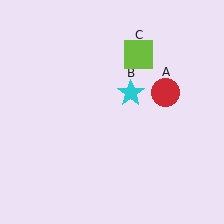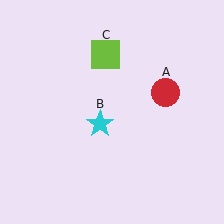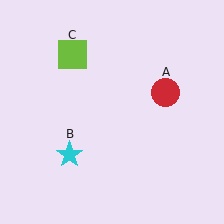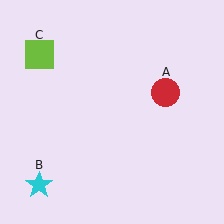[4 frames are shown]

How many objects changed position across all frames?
2 objects changed position: cyan star (object B), lime square (object C).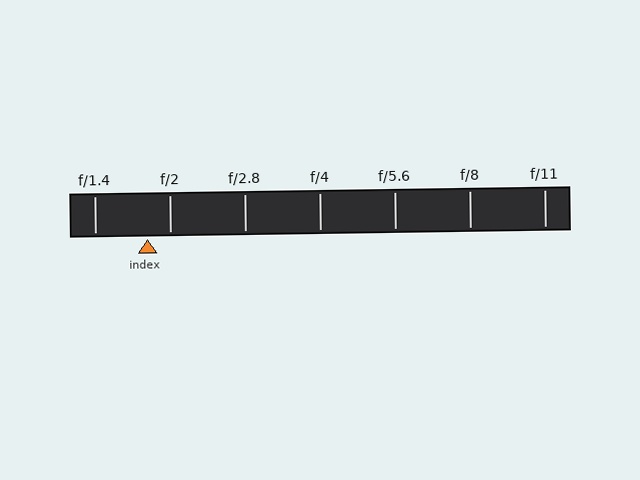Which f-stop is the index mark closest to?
The index mark is closest to f/2.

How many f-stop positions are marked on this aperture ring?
There are 7 f-stop positions marked.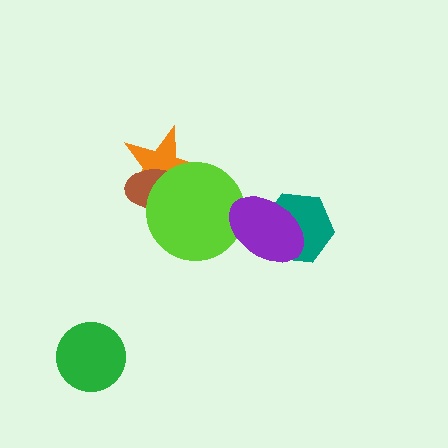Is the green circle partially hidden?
No, no other shape covers it.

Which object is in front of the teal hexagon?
The purple ellipse is in front of the teal hexagon.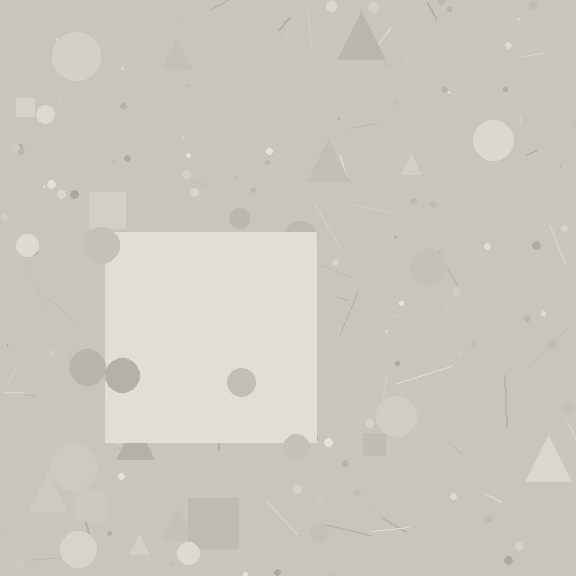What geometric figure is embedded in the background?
A square is embedded in the background.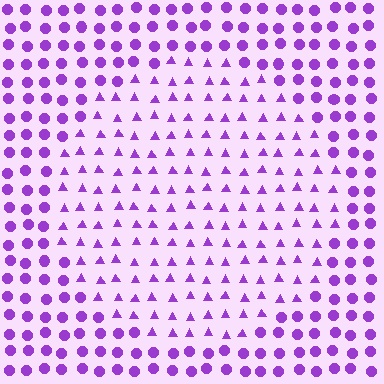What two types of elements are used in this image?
The image uses triangles inside the circle region and circles outside it.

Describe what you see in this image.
The image is filled with small purple elements arranged in a uniform grid. A circle-shaped region contains triangles, while the surrounding area contains circles. The boundary is defined purely by the change in element shape.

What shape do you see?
I see a circle.